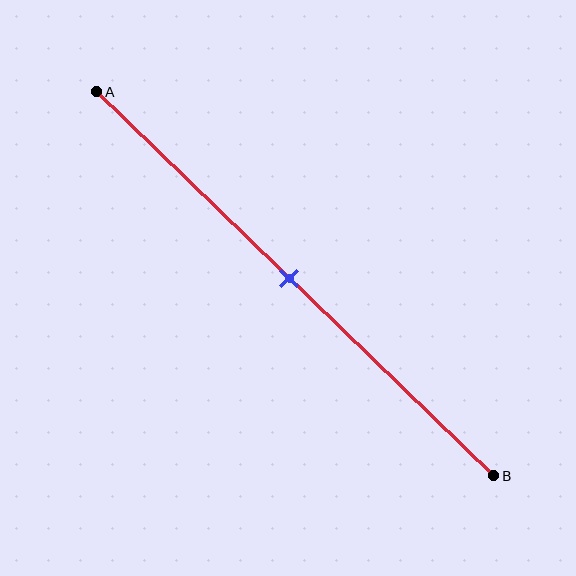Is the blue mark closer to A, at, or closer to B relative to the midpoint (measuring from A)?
The blue mark is approximately at the midpoint of segment AB.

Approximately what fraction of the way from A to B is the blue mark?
The blue mark is approximately 50% of the way from A to B.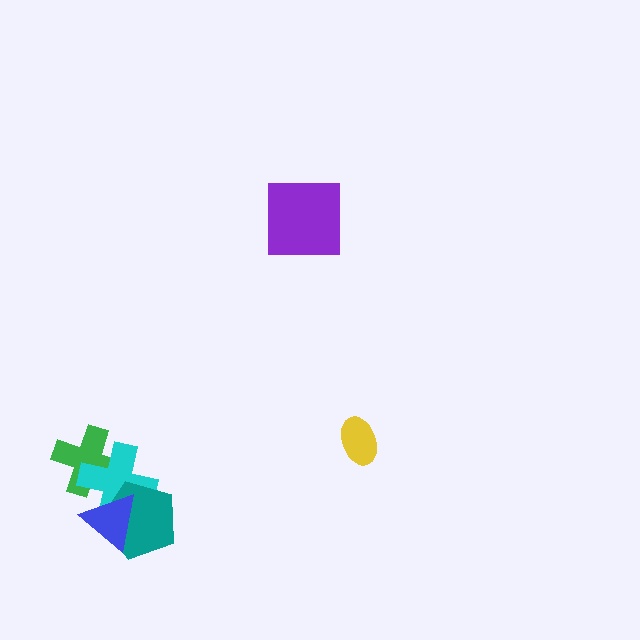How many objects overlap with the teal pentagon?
2 objects overlap with the teal pentagon.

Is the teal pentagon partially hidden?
Yes, it is partially covered by another shape.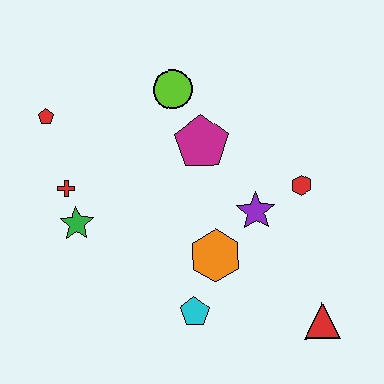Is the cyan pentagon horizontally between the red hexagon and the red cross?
Yes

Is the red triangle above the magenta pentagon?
No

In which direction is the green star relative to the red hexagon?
The green star is to the left of the red hexagon.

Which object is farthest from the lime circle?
The red triangle is farthest from the lime circle.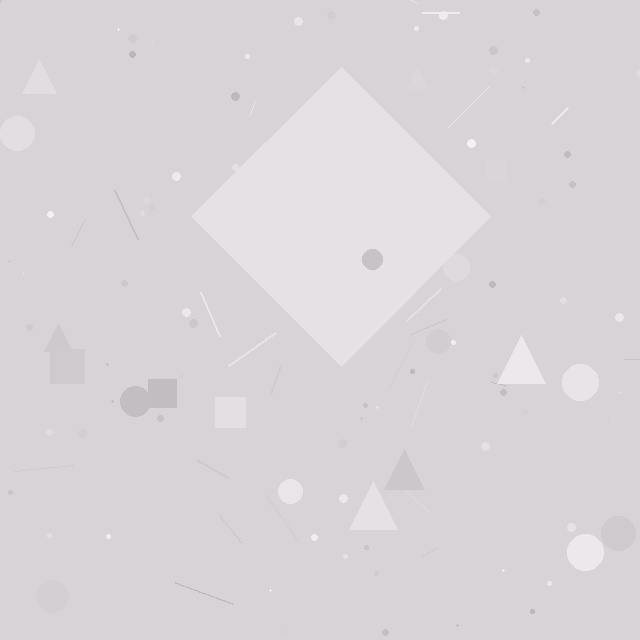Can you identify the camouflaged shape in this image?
The camouflaged shape is a diamond.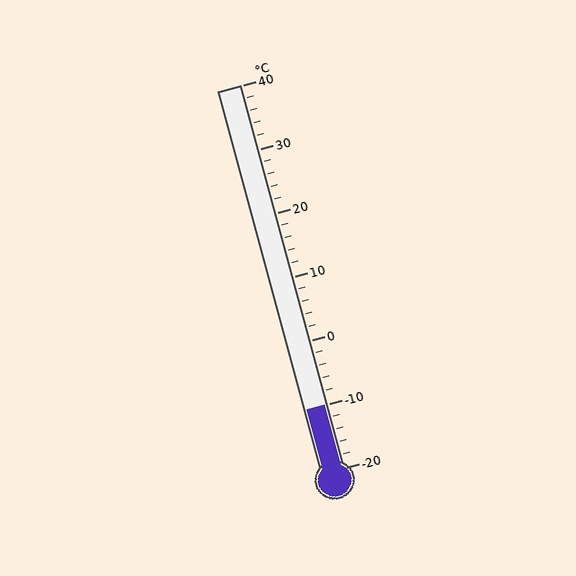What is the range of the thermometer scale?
The thermometer scale ranges from -20°C to 40°C.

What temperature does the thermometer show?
The thermometer shows approximately -10°C.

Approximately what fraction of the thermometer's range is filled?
The thermometer is filled to approximately 15% of its range.